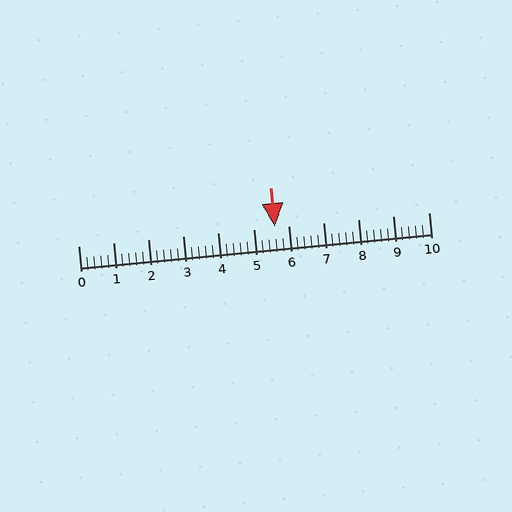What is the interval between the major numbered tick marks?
The major tick marks are spaced 1 units apart.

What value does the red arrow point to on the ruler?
The red arrow points to approximately 5.6.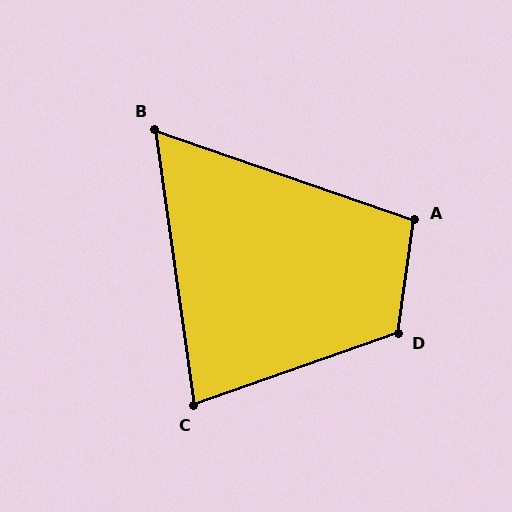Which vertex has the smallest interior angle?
B, at approximately 63 degrees.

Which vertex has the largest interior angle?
D, at approximately 117 degrees.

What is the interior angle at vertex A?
Approximately 101 degrees (obtuse).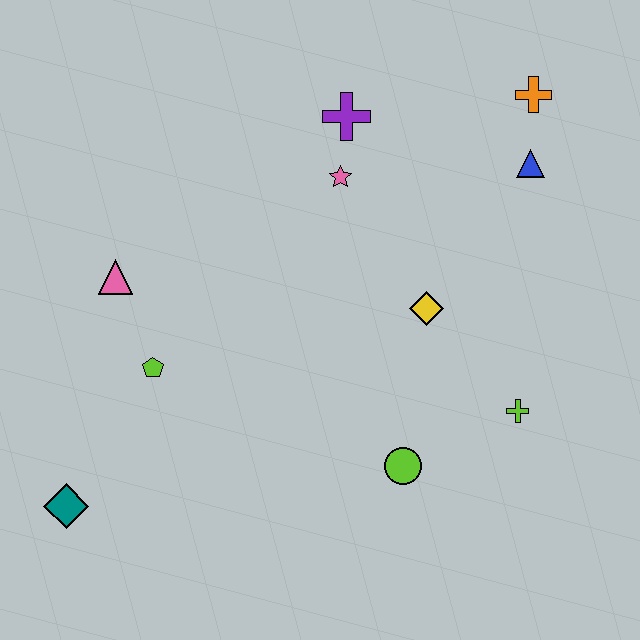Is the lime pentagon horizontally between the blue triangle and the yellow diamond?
No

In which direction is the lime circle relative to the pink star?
The lime circle is below the pink star.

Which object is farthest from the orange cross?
The teal diamond is farthest from the orange cross.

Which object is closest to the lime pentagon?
The pink triangle is closest to the lime pentagon.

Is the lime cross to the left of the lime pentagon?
No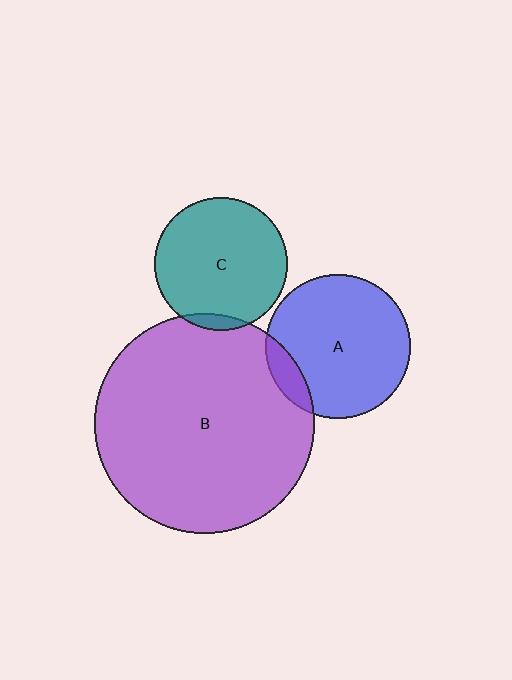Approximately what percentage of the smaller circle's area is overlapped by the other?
Approximately 5%.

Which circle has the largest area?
Circle B (purple).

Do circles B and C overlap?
Yes.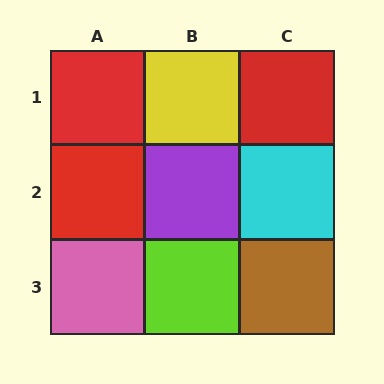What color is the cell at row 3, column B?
Lime.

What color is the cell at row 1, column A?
Red.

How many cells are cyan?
1 cell is cyan.